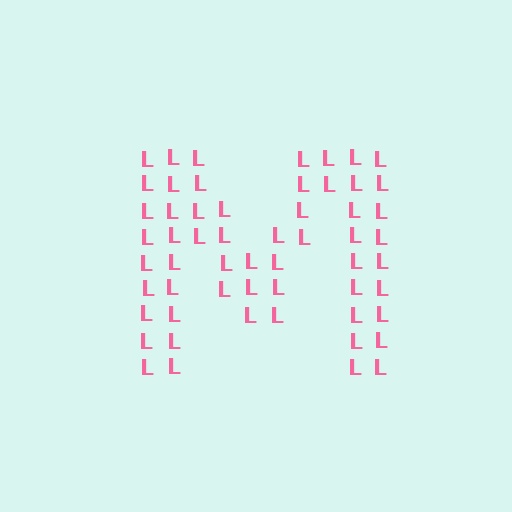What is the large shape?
The large shape is the letter M.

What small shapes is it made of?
It is made of small letter L's.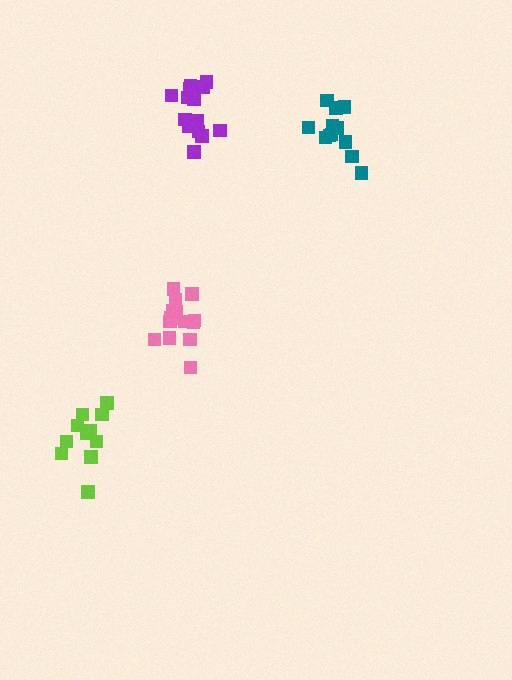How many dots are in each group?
Group 1: 14 dots, Group 2: 12 dots, Group 3: 15 dots, Group 4: 12 dots (53 total).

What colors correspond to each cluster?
The clusters are colored: pink, lime, purple, teal.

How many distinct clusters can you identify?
There are 4 distinct clusters.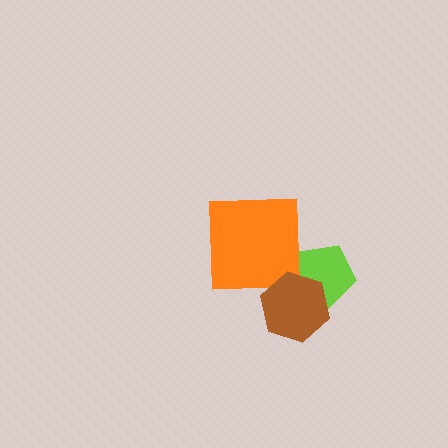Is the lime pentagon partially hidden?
Yes, it is partially covered by another shape.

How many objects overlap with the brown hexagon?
1 object overlaps with the brown hexagon.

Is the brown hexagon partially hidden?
No, no other shape covers it.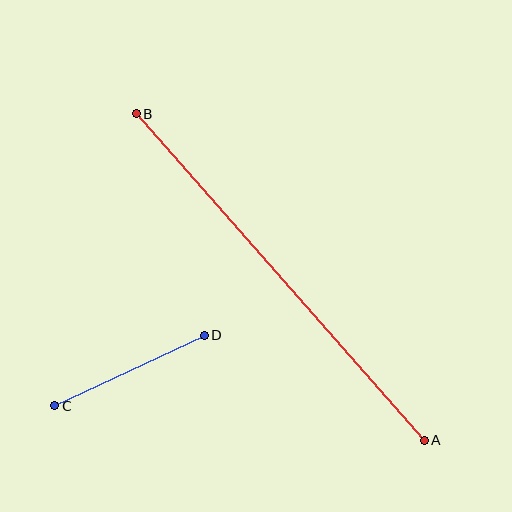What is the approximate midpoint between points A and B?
The midpoint is at approximately (280, 277) pixels.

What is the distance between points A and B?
The distance is approximately 435 pixels.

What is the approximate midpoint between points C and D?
The midpoint is at approximately (129, 370) pixels.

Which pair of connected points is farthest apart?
Points A and B are farthest apart.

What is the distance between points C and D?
The distance is approximately 165 pixels.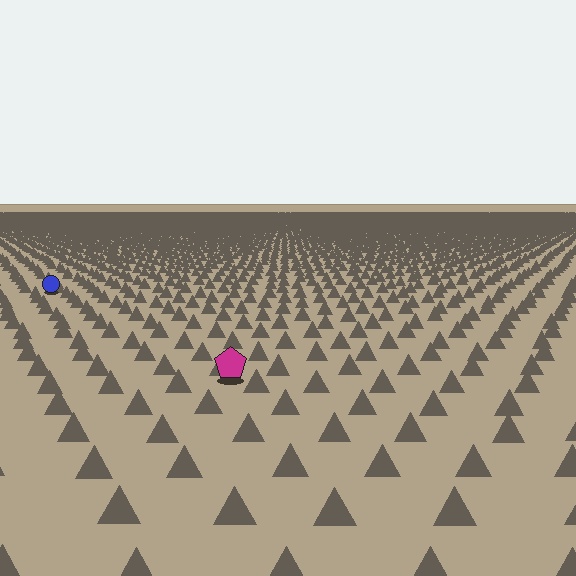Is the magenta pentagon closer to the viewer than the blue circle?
Yes. The magenta pentagon is closer — you can tell from the texture gradient: the ground texture is coarser near it.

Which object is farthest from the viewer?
The blue circle is farthest from the viewer. It appears smaller and the ground texture around it is denser.